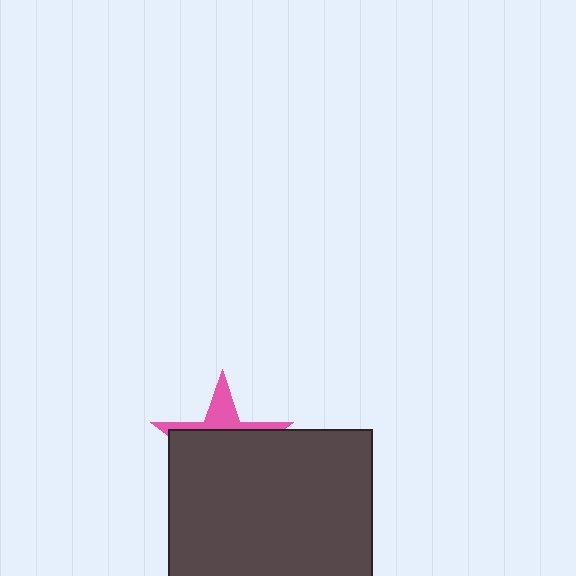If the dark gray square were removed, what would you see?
You would see the complete pink star.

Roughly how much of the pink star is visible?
A small part of it is visible (roughly 30%).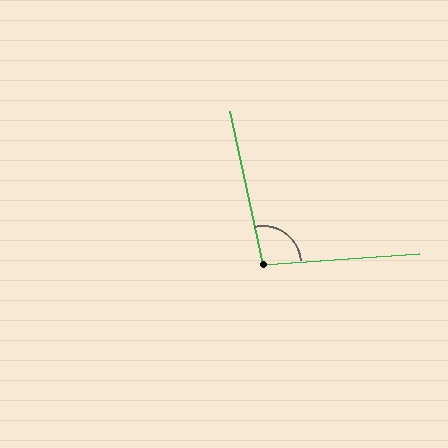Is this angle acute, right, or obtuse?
It is obtuse.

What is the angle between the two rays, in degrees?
Approximately 98 degrees.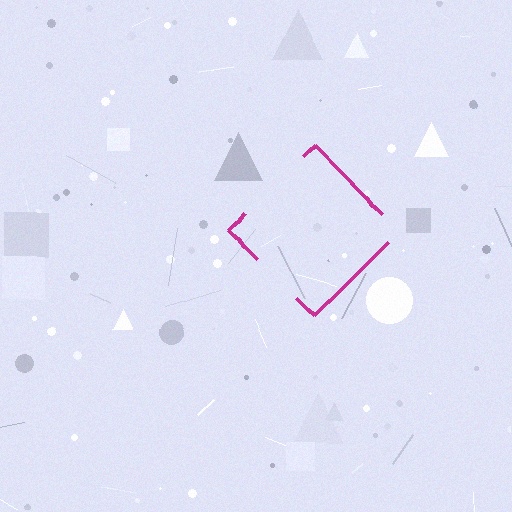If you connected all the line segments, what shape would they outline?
They would outline a diamond.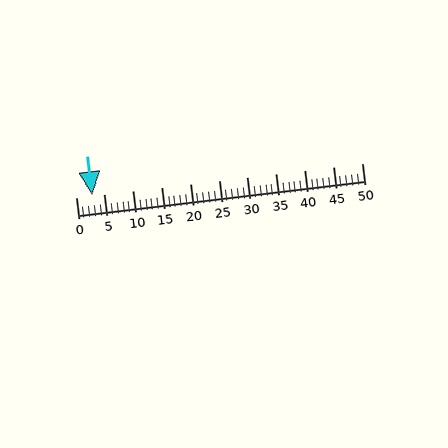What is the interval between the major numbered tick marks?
The major tick marks are spaced 5 units apart.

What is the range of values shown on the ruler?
The ruler shows values from 0 to 50.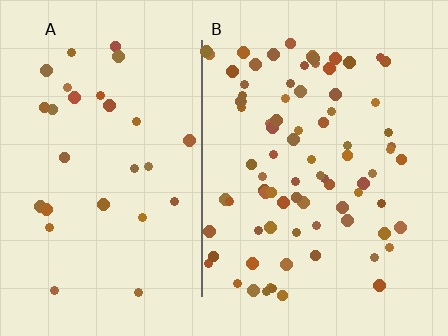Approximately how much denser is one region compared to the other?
Approximately 2.8× — region B over region A.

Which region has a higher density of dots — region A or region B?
B (the right).